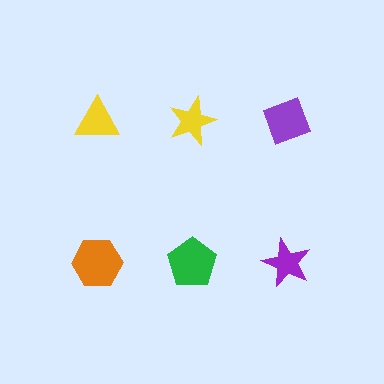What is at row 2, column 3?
A purple star.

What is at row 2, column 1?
An orange hexagon.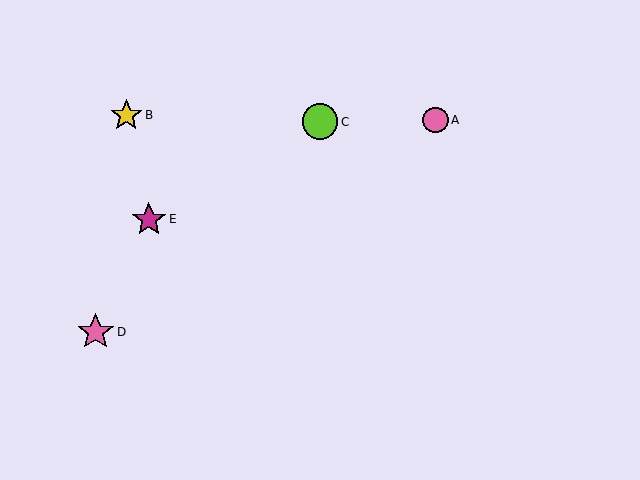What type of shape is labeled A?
Shape A is a pink circle.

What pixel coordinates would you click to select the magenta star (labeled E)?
Click at (149, 219) to select the magenta star E.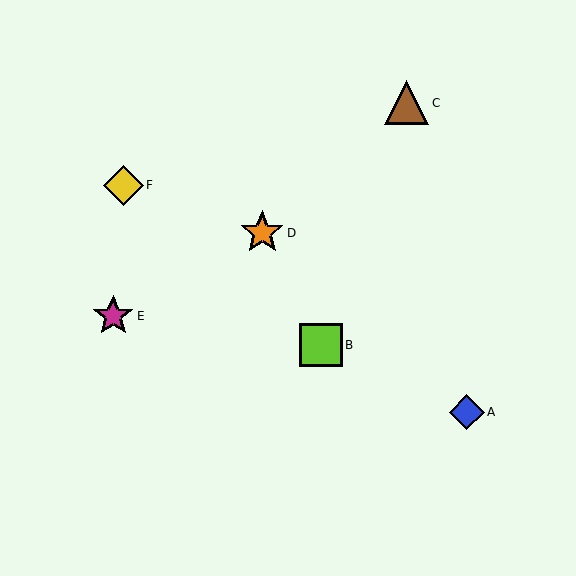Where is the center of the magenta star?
The center of the magenta star is at (113, 316).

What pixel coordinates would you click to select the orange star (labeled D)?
Click at (262, 233) to select the orange star D.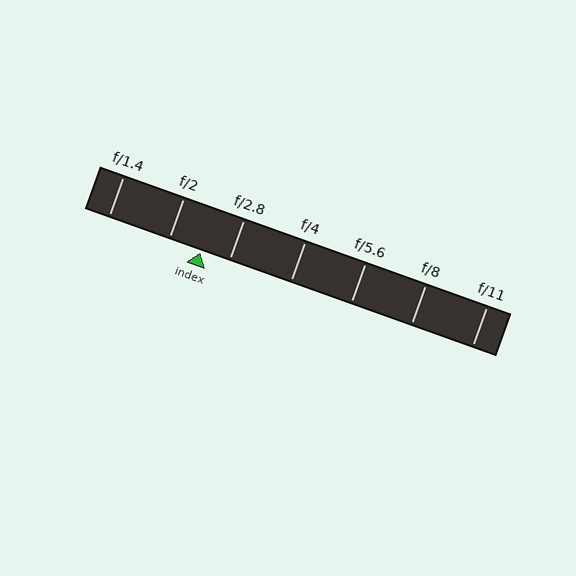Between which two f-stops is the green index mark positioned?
The index mark is between f/2 and f/2.8.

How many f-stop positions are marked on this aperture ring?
There are 7 f-stop positions marked.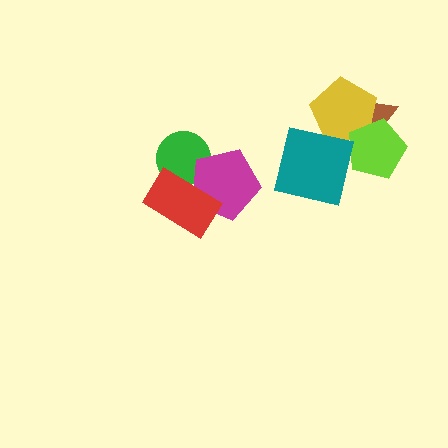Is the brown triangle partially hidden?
Yes, it is partially covered by another shape.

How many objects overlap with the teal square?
0 objects overlap with the teal square.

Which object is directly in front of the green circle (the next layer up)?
The magenta pentagon is directly in front of the green circle.